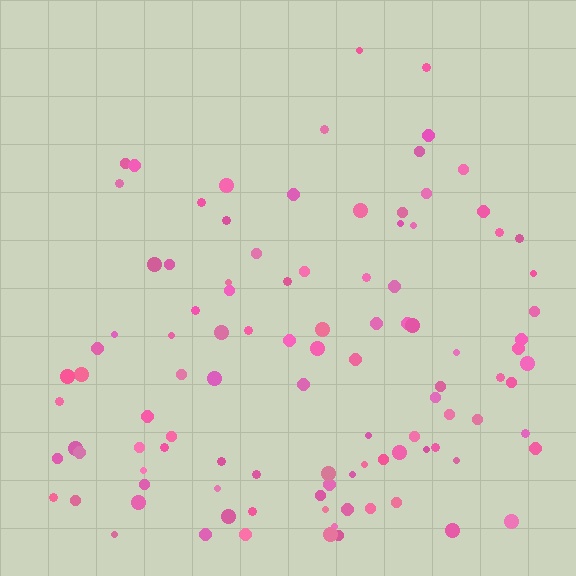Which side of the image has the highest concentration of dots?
The bottom.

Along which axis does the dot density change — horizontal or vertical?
Vertical.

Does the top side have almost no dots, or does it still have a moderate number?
Still a moderate number, just noticeably fewer than the bottom.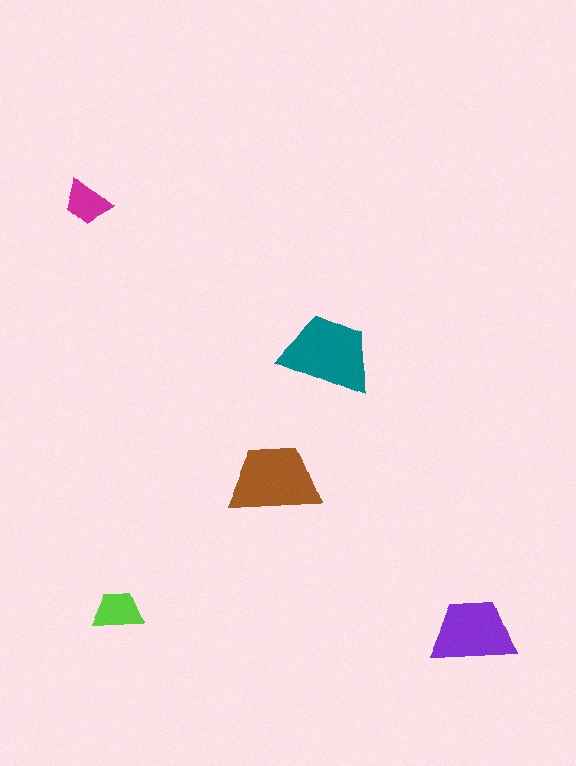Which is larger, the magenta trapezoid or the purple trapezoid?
The purple one.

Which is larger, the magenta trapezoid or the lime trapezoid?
The lime one.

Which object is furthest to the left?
The magenta trapezoid is leftmost.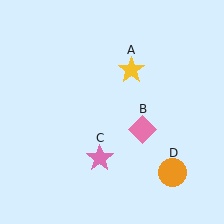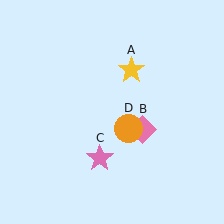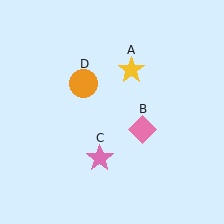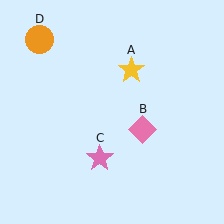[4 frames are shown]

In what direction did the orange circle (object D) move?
The orange circle (object D) moved up and to the left.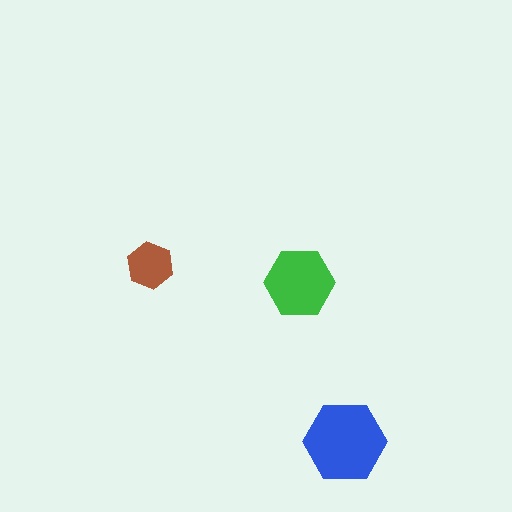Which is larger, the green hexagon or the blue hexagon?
The blue one.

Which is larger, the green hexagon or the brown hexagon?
The green one.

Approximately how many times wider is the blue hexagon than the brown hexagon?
About 1.5 times wider.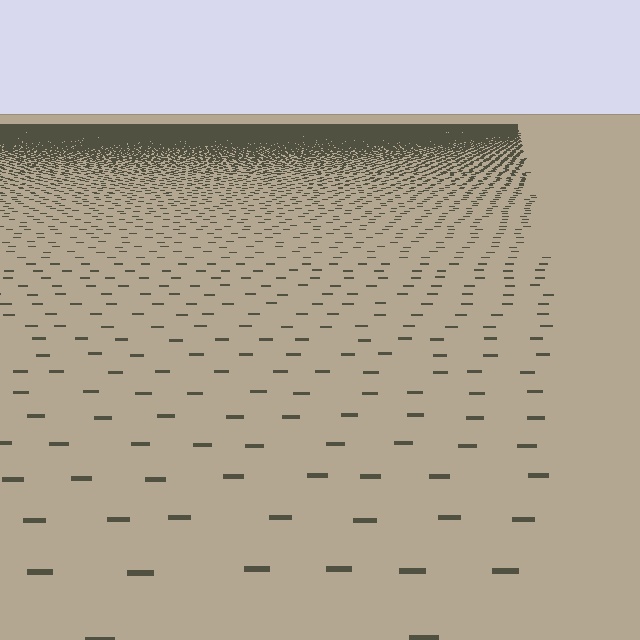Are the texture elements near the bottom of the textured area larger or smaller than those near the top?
Larger. Near the bottom, elements are closer to the viewer and appear at a bigger on-screen size.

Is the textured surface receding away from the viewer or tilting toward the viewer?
The surface is receding away from the viewer. Texture elements get smaller and denser toward the top.